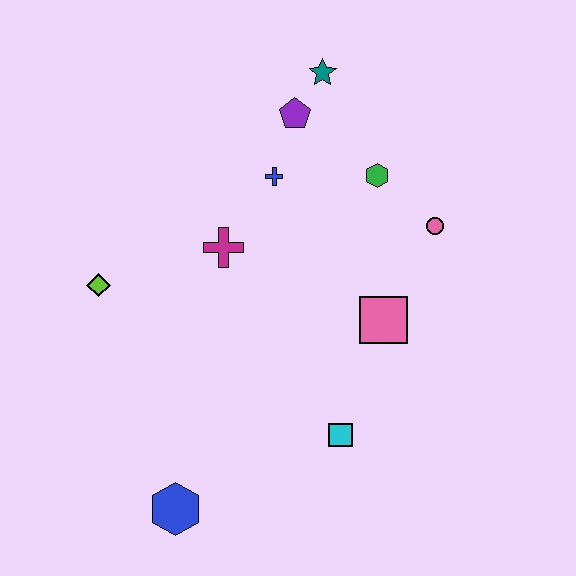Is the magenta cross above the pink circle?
No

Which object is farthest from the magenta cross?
The blue hexagon is farthest from the magenta cross.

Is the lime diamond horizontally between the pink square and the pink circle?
No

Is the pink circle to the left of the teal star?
No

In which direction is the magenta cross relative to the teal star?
The magenta cross is below the teal star.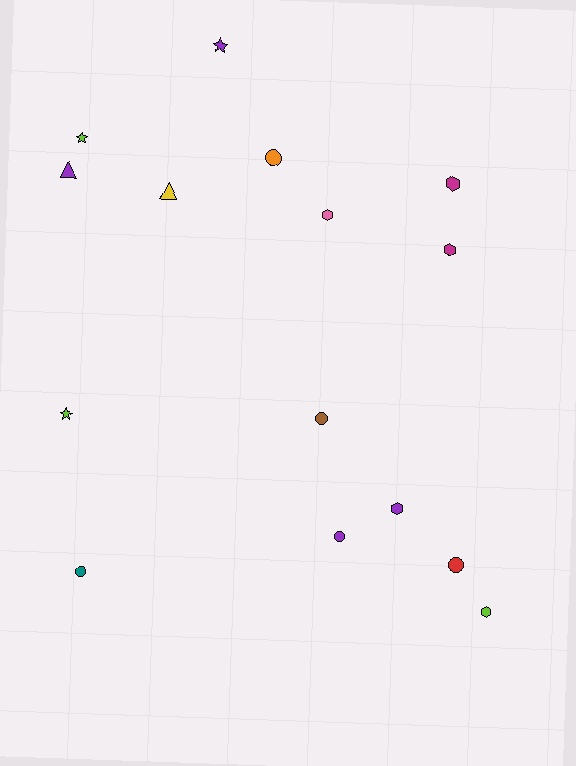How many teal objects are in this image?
There is 1 teal object.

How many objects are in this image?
There are 15 objects.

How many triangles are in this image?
There are 2 triangles.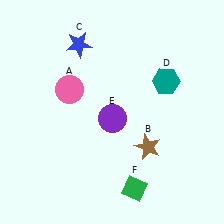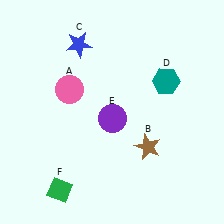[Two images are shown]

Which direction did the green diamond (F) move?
The green diamond (F) moved left.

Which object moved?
The green diamond (F) moved left.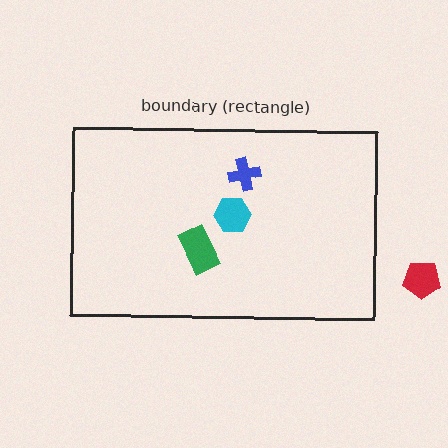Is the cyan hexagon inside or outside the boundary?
Inside.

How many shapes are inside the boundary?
3 inside, 1 outside.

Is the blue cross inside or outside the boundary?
Inside.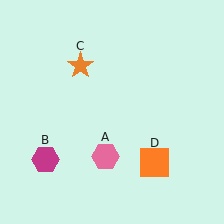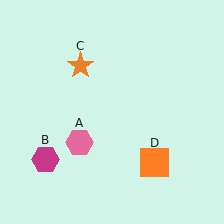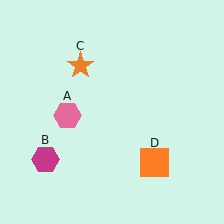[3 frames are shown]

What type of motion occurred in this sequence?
The pink hexagon (object A) rotated clockwise around the center of the scene.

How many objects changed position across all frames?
1 object changed position: pink hexagon (object A).